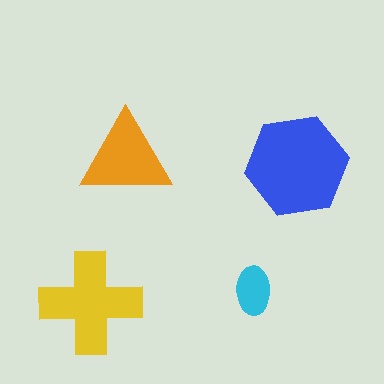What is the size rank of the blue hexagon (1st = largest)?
1st.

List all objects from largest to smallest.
The blue hexagon, the yellow cross, the orange triangle, the cyan ellipse.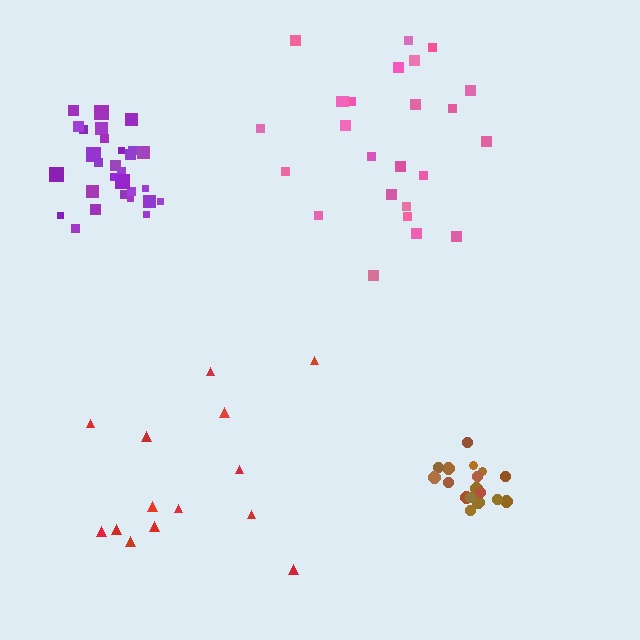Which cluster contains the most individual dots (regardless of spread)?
Purple (31).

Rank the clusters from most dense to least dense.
purple, brown, pink, red.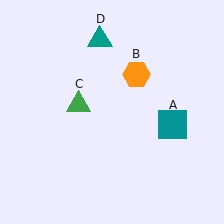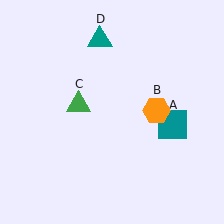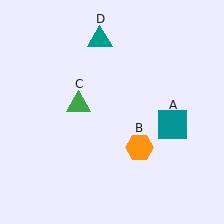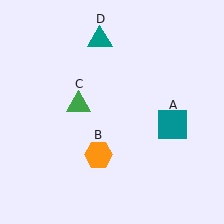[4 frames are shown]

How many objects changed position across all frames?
1 object changed position: orange hexagon (object B).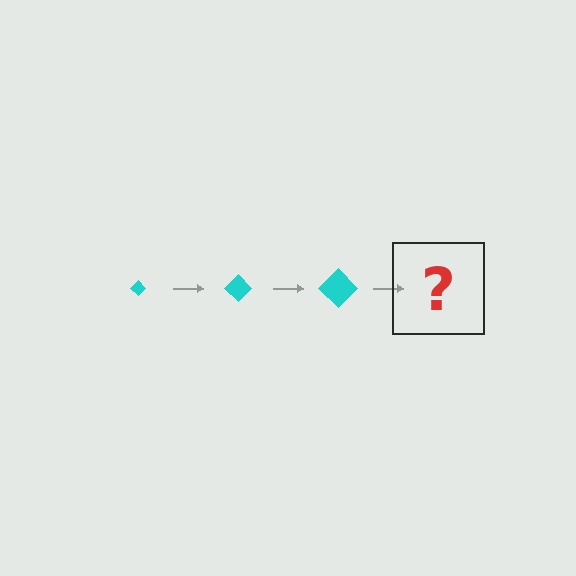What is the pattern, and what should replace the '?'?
The pattern is that the diamond gets progressively larger each step. The '?' should be a cyan diamond, larger than the previous one.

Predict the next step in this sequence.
The next step is a cyan diamond, larger than the previous one.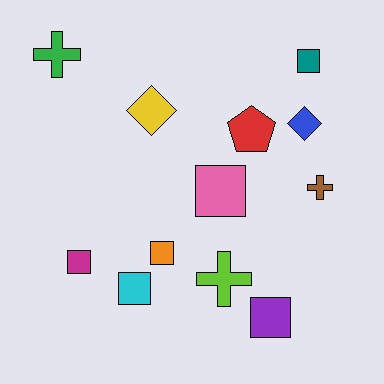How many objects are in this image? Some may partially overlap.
There are 12 objects.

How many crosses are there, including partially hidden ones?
There are 3 crosses.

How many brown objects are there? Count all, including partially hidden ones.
There is 1 brown object.